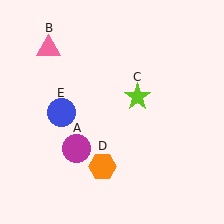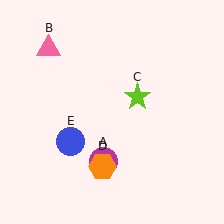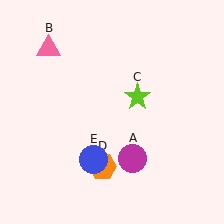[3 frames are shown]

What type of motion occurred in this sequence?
The magenta circle (object A), blue circle (object E) rotated counterclockwise around the center of the scene.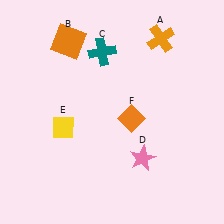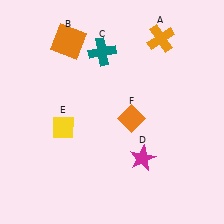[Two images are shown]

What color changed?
The star (D) changed from pink in Image 1 to magenta in Image 2.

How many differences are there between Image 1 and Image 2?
There is 1 difference between the two images.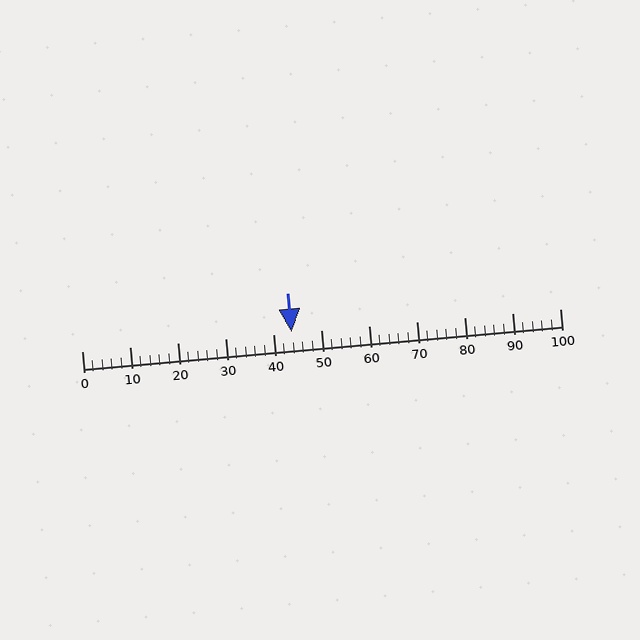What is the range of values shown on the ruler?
The ruler shows values from 0 to 100.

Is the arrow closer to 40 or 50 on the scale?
The arrow is closer to 40.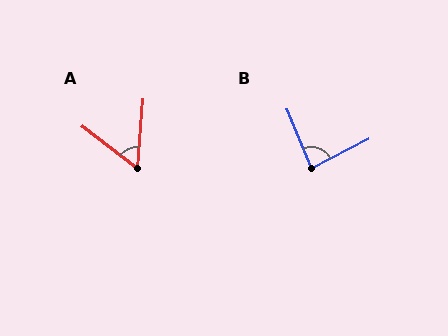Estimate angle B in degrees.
Approximately 85 degrees.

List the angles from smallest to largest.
A (57°), B (85°).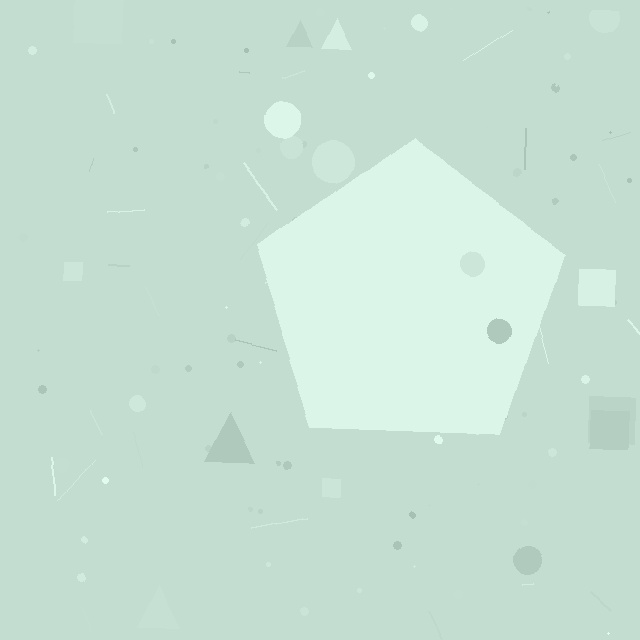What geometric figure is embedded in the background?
A pentagon is embedded in the background.